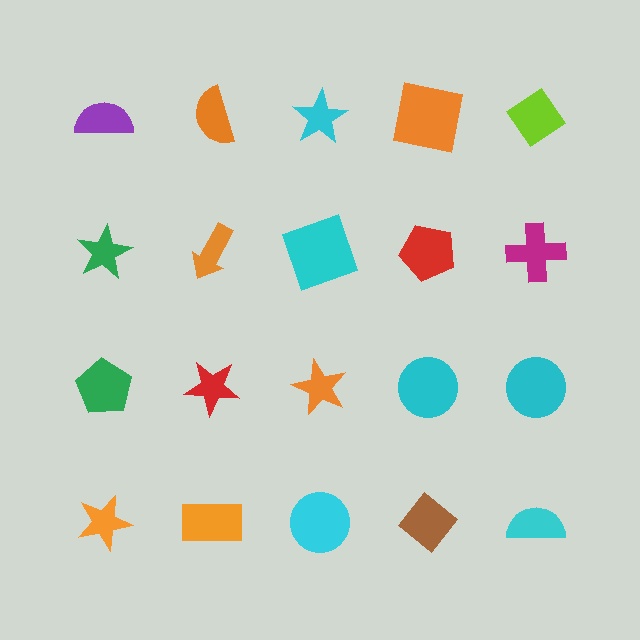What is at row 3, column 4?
A cyan circle.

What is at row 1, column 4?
An orange square.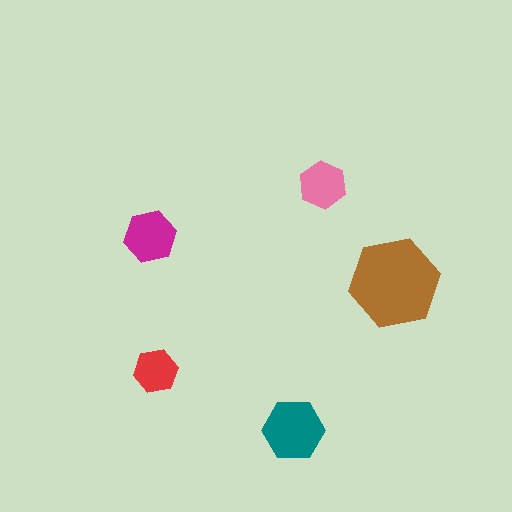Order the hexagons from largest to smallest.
the brown one, the teal one, the magenta one, the pink one, the red one.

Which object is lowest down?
The teal hexagon is bottommost.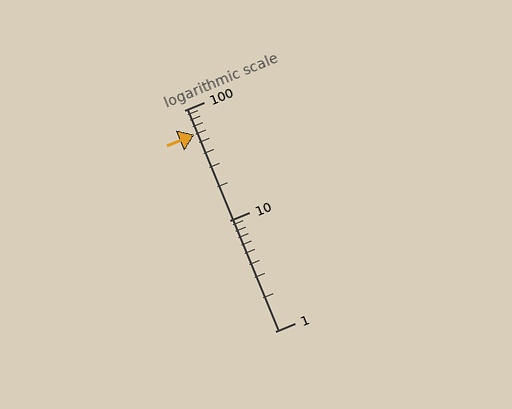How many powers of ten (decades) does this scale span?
The scale spans 2 decades, from 1 to 100.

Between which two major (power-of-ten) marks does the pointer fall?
The pointer is between 10 and 100.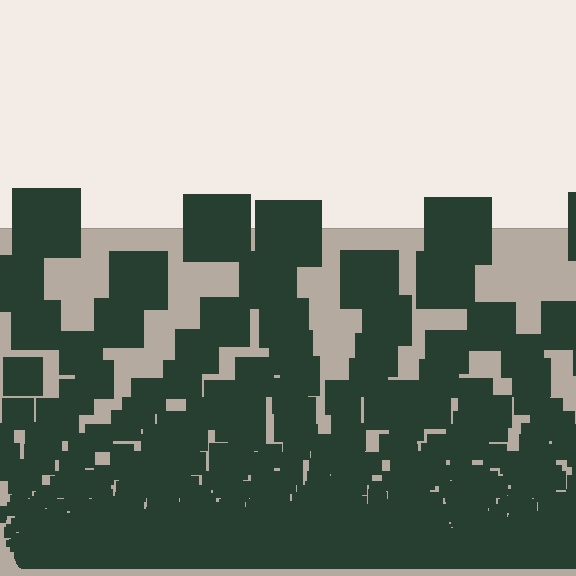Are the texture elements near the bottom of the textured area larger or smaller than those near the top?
Smaller. The gradient is inverted — elements near the bottom are smaller and denser.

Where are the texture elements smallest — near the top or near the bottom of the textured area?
Near the bottom.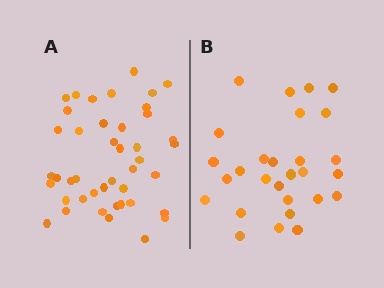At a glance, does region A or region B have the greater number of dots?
Region A (the left region) has more dots.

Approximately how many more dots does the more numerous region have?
Region A has approximately 15 more dots than region B.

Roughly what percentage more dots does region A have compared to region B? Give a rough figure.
About 55% more.